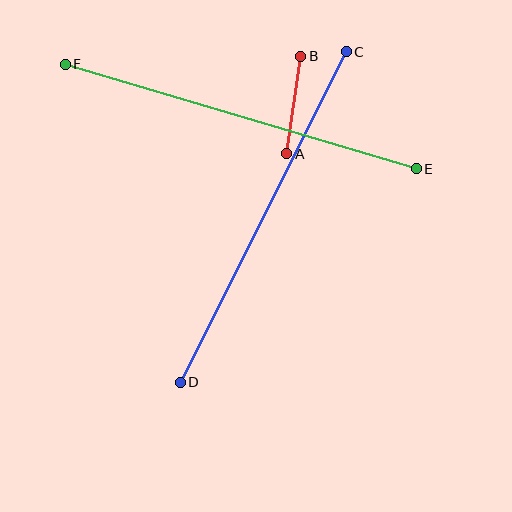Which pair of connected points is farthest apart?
Points C and D are farthest apart.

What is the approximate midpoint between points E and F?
The midpoint is at approximately (241, 117) pixels.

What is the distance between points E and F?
The distance is approximately 366 pixels.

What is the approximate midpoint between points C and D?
The midpoint is at approximately (263, 217) pixels.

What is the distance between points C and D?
The distance is approximately 370 pixels.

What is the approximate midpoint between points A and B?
The midpoint is at approximately (294, 105) pixels.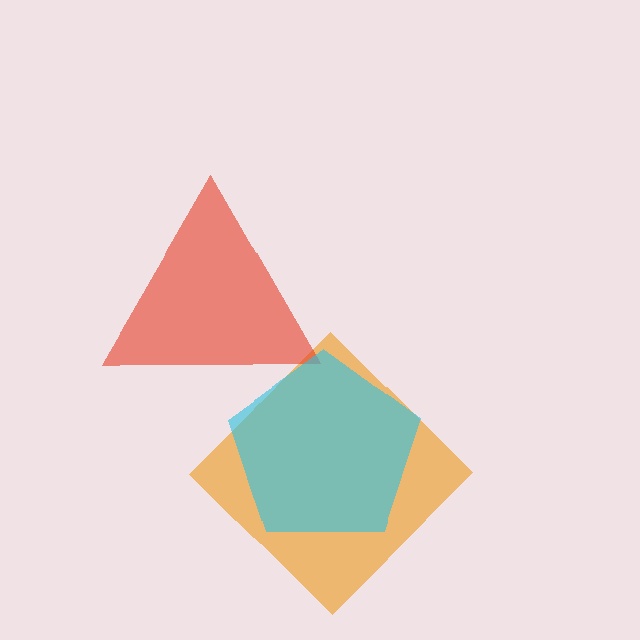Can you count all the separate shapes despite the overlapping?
Yes, there are 3 separate shapes.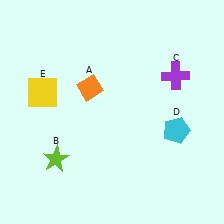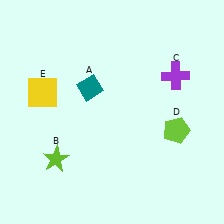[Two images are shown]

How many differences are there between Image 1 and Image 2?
There are 2 differences between the two images.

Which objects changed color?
A changed from orange to teal. D changed from cyan to lime.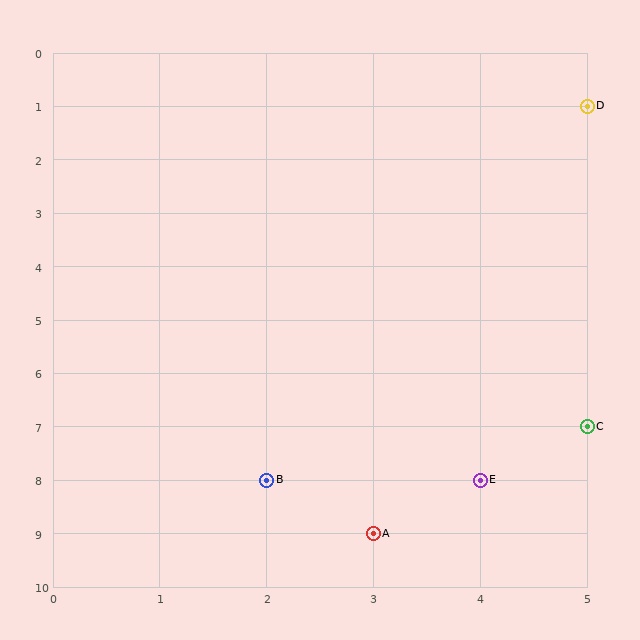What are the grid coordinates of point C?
Point C is at grid coordinates (5, 7).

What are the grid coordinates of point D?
Point D is at grid coordinates (5, 1).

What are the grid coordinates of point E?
Point E is at grid coordinates (4, 8).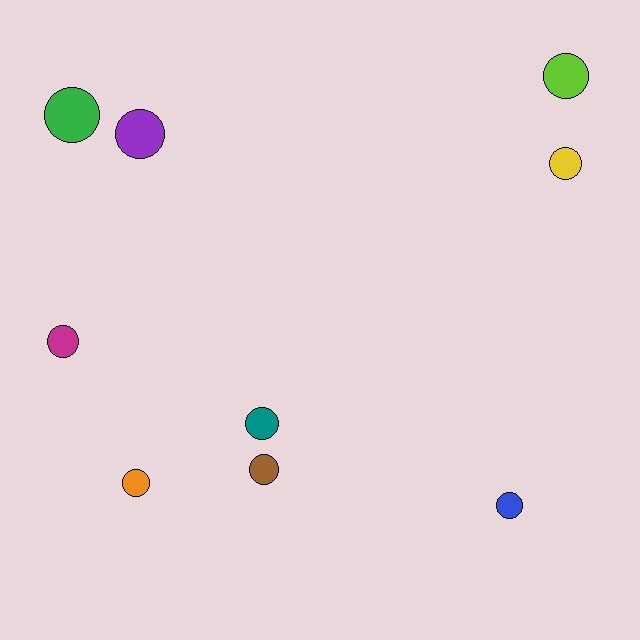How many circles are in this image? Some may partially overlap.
There are 9 circles.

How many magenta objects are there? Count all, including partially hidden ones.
There is 1 magenta object.